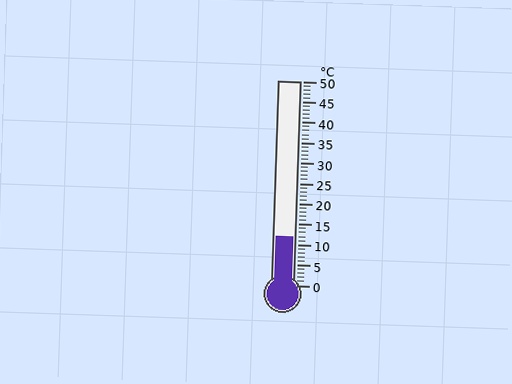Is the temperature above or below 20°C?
The temperature is below 20°C.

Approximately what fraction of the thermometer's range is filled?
The thermometer is filled to approximately 25% of its range.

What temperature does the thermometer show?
The thermometer shows approximately 12°C.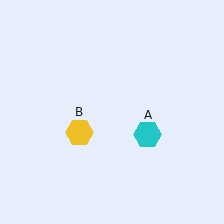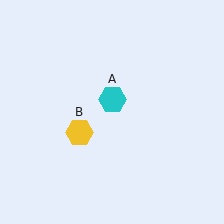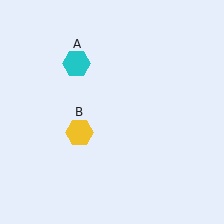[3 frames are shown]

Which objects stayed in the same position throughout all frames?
Yellow hexagon (object B) remained stationary.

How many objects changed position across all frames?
1 object changed position: cyan hexagon (object A).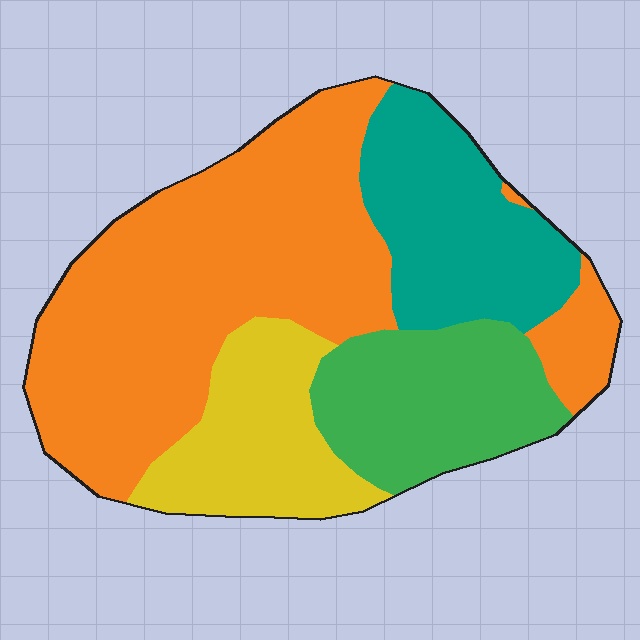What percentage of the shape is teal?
Teal takes up about one fifth (1/5) of the shape.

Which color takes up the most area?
Orange, at roughly 50%.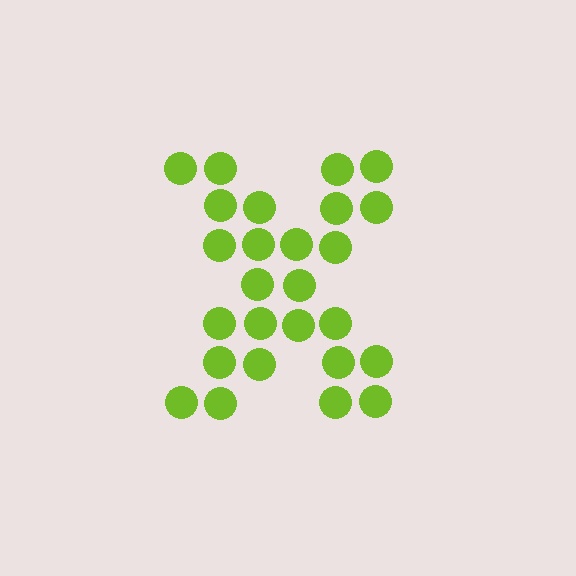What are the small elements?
The small elements are circles.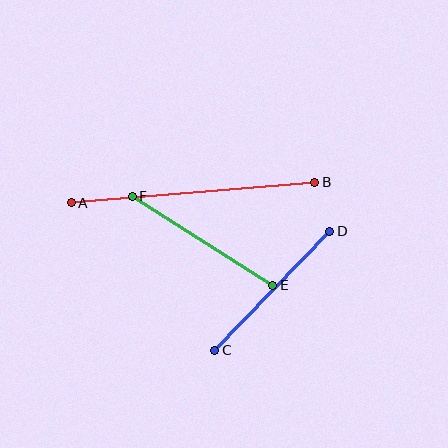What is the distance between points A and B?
The distance is approximately 245 pixels.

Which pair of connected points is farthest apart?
Points A and B are farthest apart.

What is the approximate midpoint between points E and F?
The midpoint is at approximately (203, 241) pixels.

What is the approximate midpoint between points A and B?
The midpoint is at approximately (193, 192) pixels.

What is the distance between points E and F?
The distance is approximately 166 pixels.